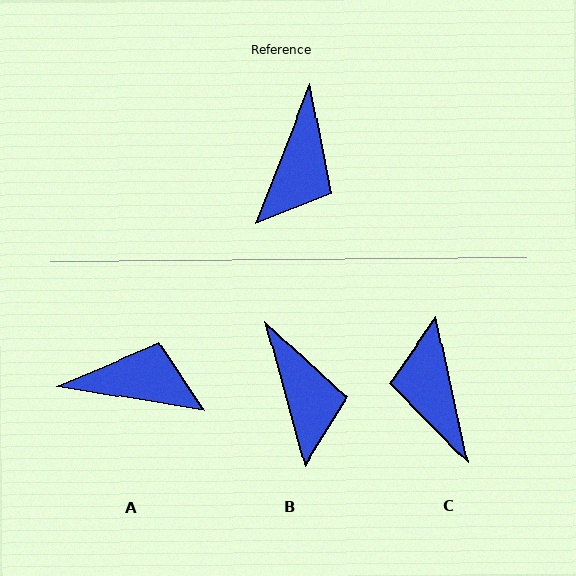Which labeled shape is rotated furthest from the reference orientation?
C, about 147 degrees away.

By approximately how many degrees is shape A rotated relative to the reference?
Approximately 102 degrees counter-clockwise.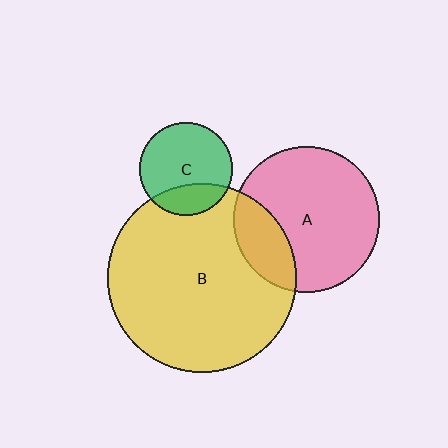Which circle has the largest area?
Circle B (yellow).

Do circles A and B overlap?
Yes.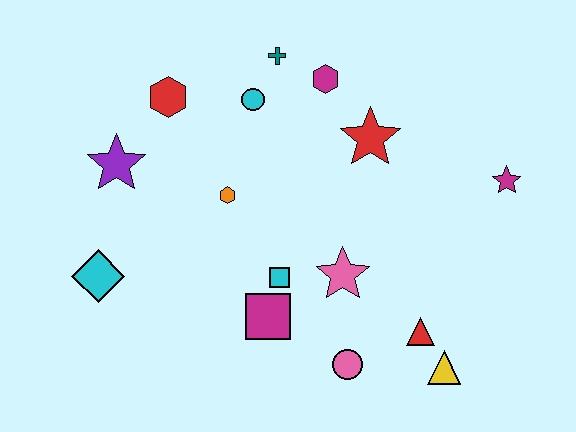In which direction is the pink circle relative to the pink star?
The pink circle is below the pink star.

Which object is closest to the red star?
The magenta hexagon is closest to the red star.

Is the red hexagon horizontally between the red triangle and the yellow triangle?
No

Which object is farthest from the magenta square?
The magenta star is farthest from the magenta square.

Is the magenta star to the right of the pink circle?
Yes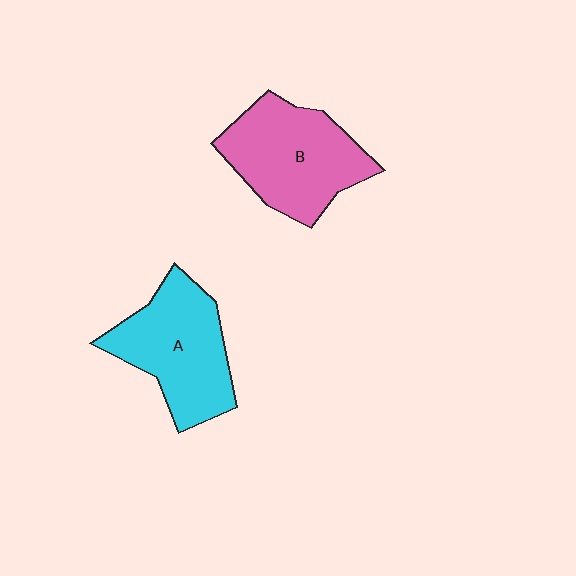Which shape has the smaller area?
Shape A (cyan).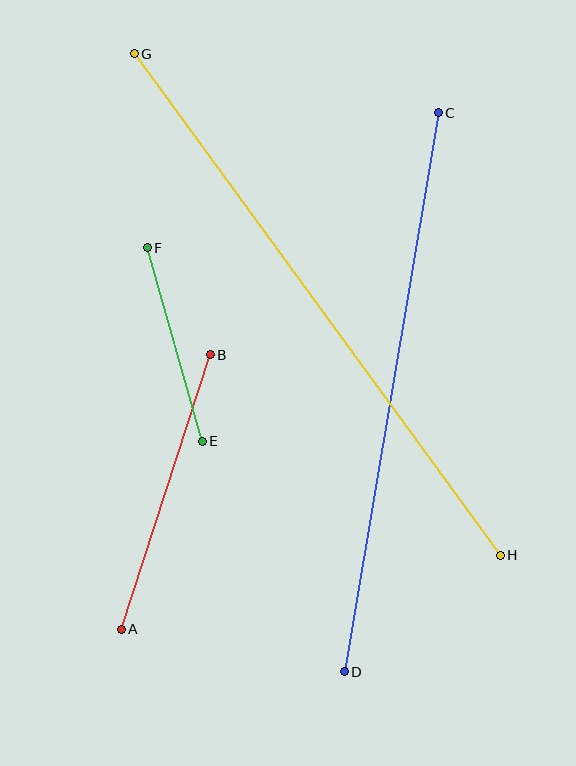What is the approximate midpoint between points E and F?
The midpoint is at approximately (175, 345) pixels.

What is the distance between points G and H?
The distance is approximately 621 pixels.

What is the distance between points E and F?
The distance is approximately 201 pixels.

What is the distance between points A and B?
The distance is approximately 289 pixels.